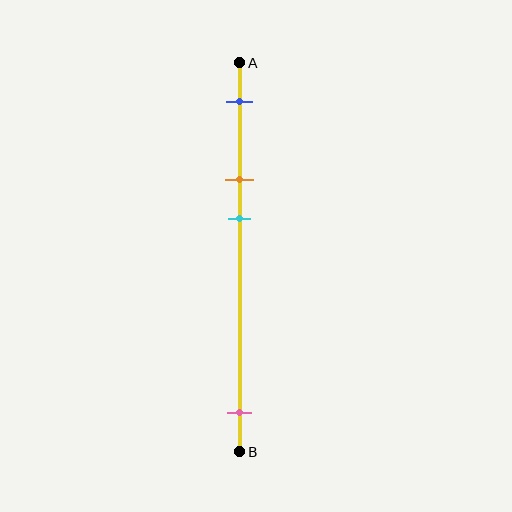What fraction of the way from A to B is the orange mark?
The orange mark is approximately 30% (0.3) of the way from A to B.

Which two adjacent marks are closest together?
The orange and cyan marks are the closest adjacent pair.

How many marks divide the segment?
There are 4 marks dividing the segment.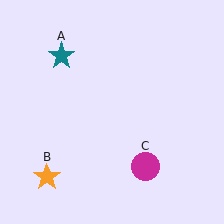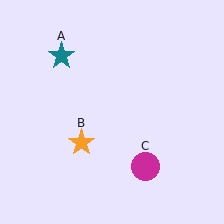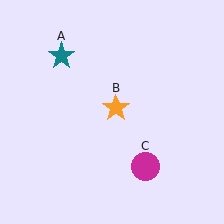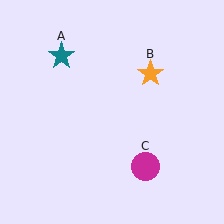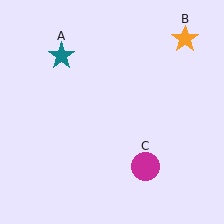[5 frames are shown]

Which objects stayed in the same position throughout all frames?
Teal star (object A) and magenta circle (object C) remained stationary.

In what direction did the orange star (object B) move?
The orange star (object B) moved up and to the right.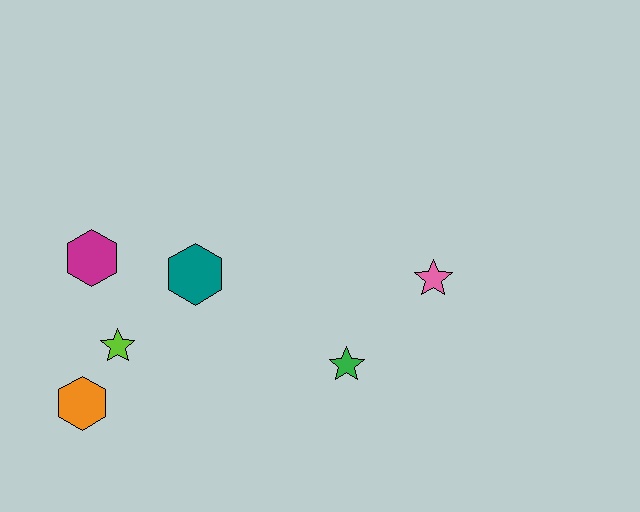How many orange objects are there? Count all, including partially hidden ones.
There is 1 orange object.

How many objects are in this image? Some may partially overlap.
There are 6 objects.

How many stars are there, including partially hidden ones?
There are 3 stars.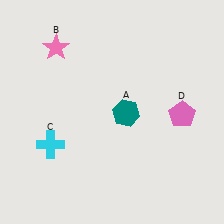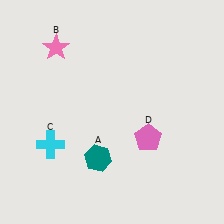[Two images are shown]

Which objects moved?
The objects that moved are: the teal hexagon (A), the pink pentagon (D).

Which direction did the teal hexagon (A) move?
The teal hexagon (A) moved down.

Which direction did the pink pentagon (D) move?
The pink pentagon (D) moved left.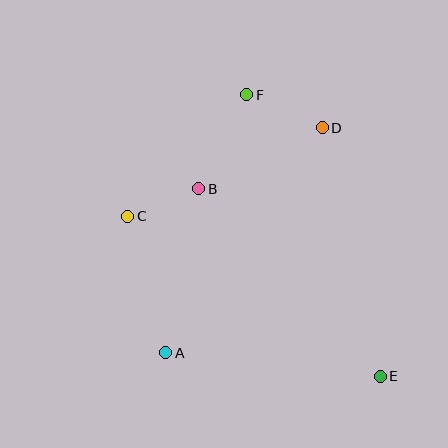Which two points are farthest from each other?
Points E and F are farthest from each other.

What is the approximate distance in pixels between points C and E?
The distance between C and E is approximately 299 pixels.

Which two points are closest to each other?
Points B and C are closest to each other.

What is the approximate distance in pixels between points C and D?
The distance between C and D is approximately 214 pixels.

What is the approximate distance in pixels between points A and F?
The distance between A and F is approximately 270 pixels.